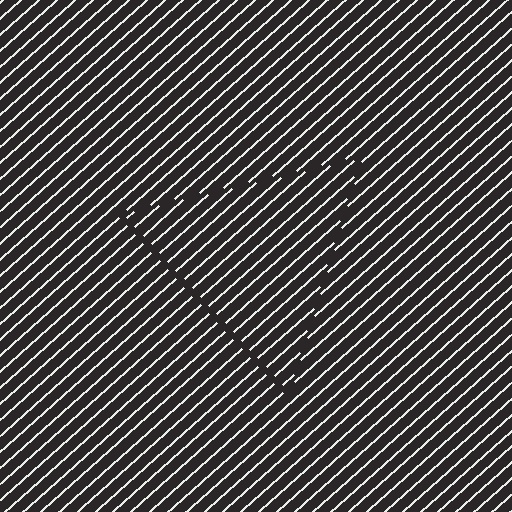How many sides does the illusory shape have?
3 sides — the line-ends trace a triangle.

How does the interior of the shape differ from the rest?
The interior of the shape contains the same grating, shifted by half a period — the contour is defined by the phase discontinuity where line-ends from the inner and outer gratings abut.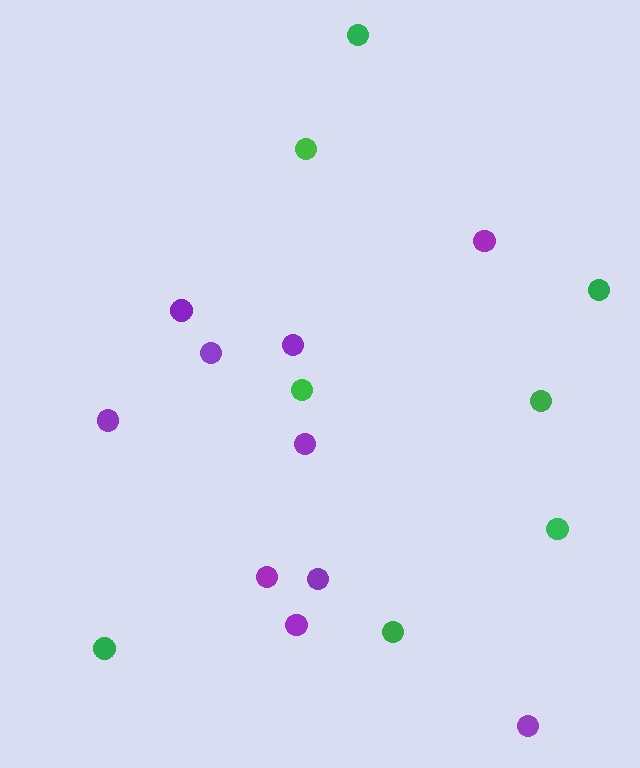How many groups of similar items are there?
There are 2 groups: one group of green circles (8) and one group of purple circles (10).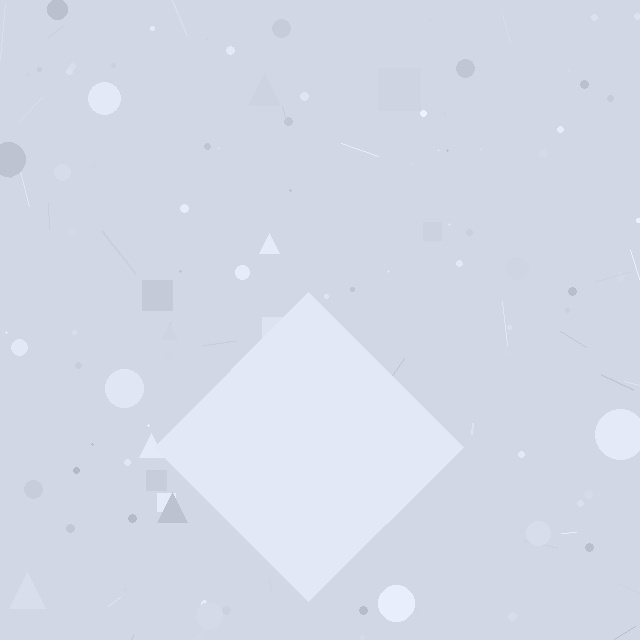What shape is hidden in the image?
A diamond is hidden in the image.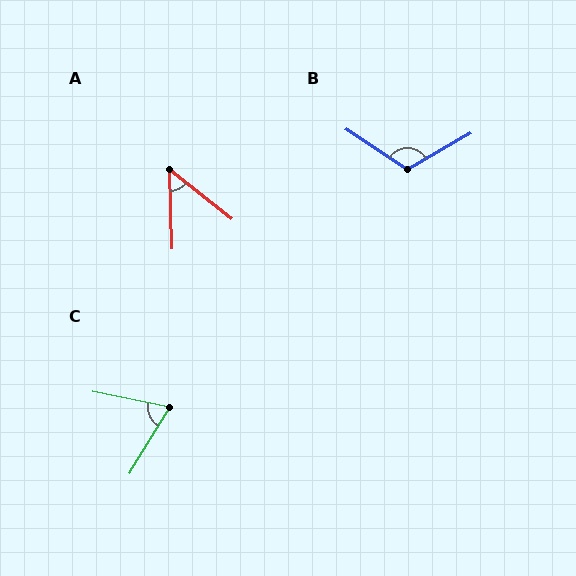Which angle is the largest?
B, at approximately 117 degrees.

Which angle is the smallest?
A, at approximately 50 degrees.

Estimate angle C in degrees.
Approximately 70 degrees.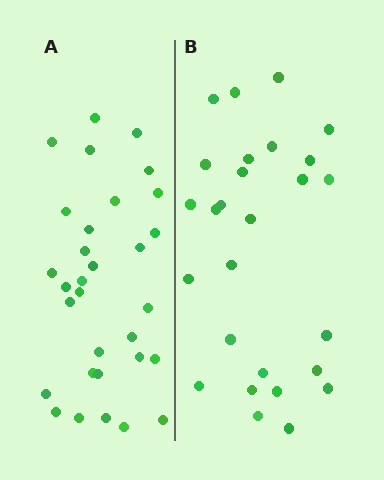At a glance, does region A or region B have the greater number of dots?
Region A (the left region) has more dots.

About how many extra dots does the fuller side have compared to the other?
Region A has about 4 more dots than region B.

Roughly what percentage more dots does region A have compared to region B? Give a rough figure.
About 15% more.